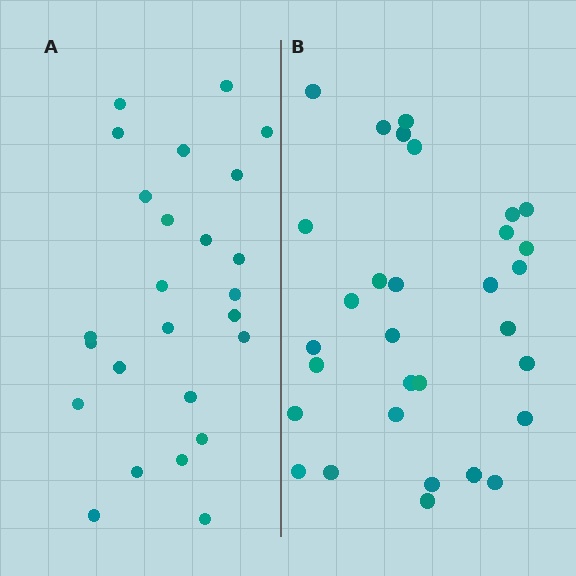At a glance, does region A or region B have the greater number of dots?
Region B (the right region) has more dots.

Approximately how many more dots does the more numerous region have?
Region B has about 6 more dots than region A.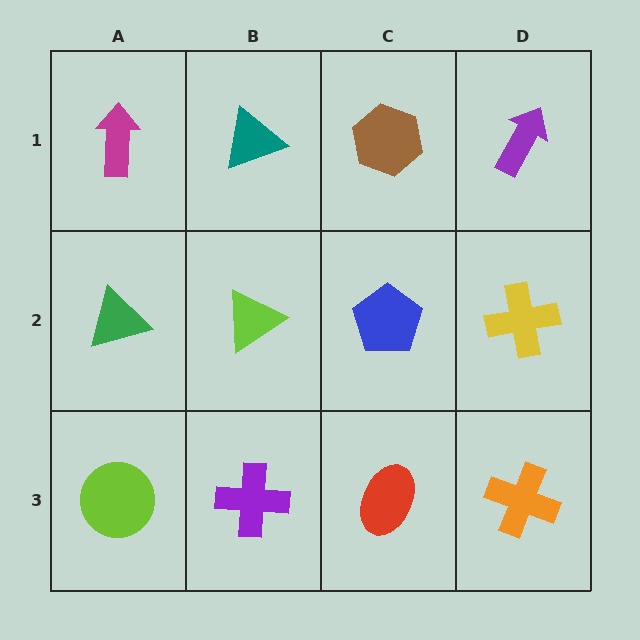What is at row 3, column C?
A red ellipse.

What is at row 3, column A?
A lime circle.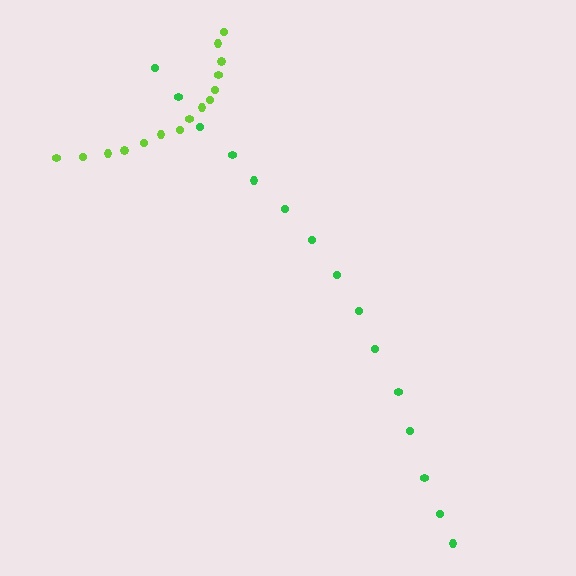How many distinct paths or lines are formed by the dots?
There are 2 distinct paths.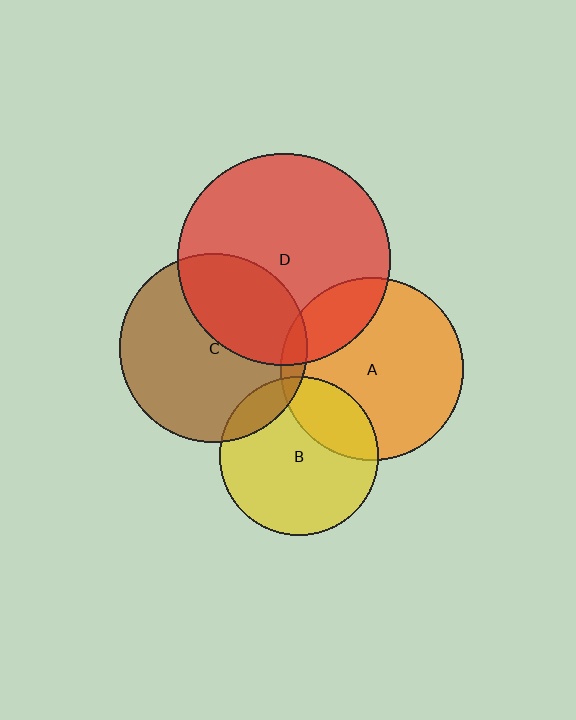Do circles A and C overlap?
Yes.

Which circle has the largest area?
Circle D (red).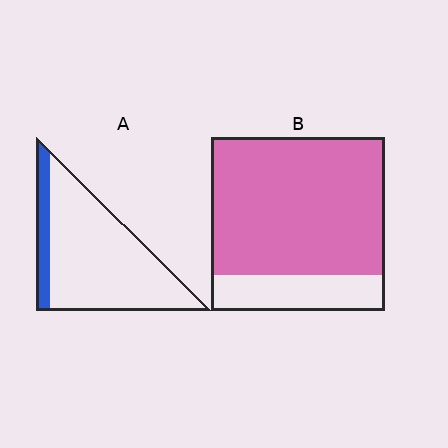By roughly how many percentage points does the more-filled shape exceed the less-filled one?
By roughly 65 percentage points (B over A).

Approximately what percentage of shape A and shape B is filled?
A is approximately 15% and B is approximately 80%.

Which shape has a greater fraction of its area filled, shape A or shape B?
Shape B.